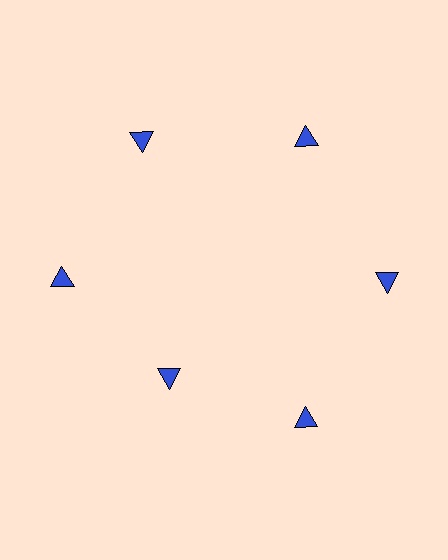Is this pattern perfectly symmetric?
No. The 6 blue triangles are arranged in a ring, but one element near the 7 o'clock position is pulled inward toward the center, breaking the 6-fold rotational symmetry.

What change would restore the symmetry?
The symmetry would be restored by moving it outward, back onto the ring so that all 6 triangles sit at equal angles and equal distance from the center.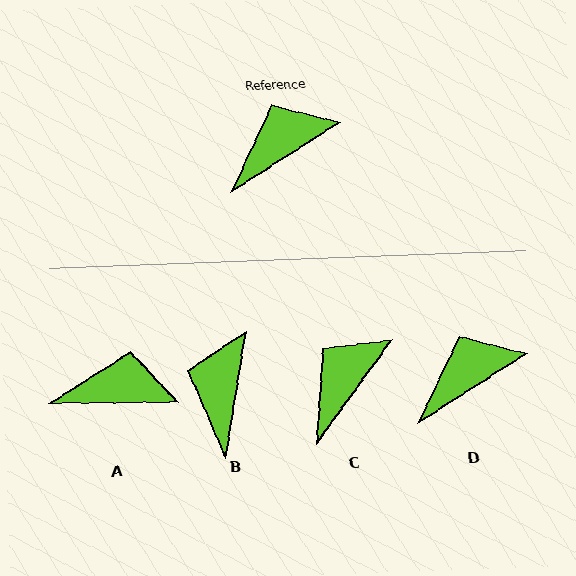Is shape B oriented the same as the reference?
No, it is off by about 48 degrees.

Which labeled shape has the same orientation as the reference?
D.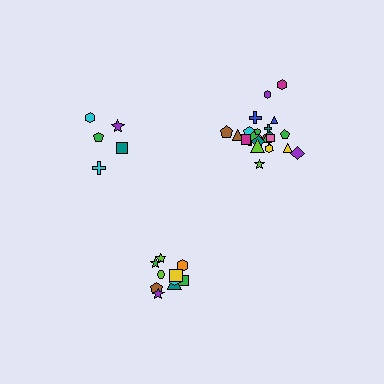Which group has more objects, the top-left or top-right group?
The top-right group.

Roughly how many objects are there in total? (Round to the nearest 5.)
Roughly 40 objects in total.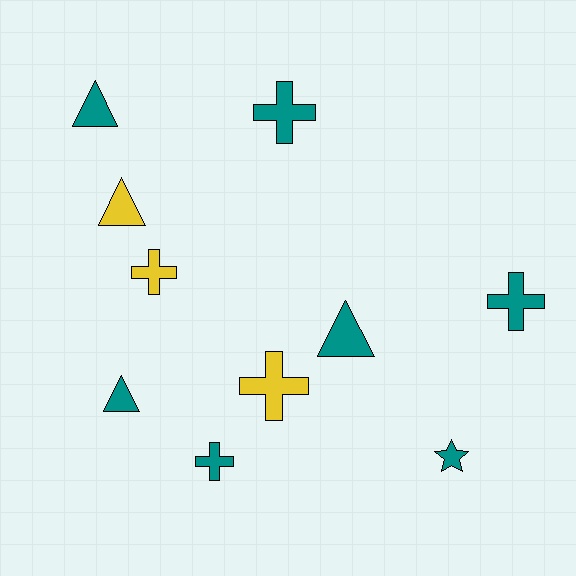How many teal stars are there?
There is 1 teal star.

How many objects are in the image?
There are 10 objects.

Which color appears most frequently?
Teal, with 7 objects.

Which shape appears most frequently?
Cross, with 5 objects.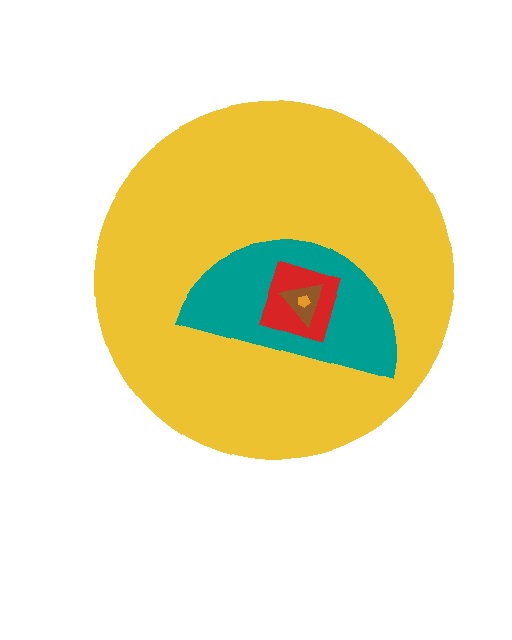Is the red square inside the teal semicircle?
Yes.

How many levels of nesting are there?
5.